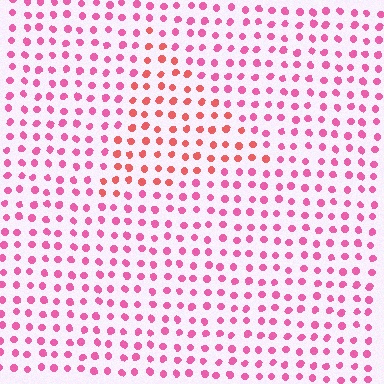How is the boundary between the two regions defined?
The boundary is defined purely by a slight shift in hue (about 31 degrees). Spacing, size, and orientation are identical on both sides.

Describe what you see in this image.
The image is filled with small pink elements in a uniform arrangement. A triangle-shaped region is visible where the elements are tinted to a slightly different hue, forming a subtle color boundary.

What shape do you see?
I see a triangle.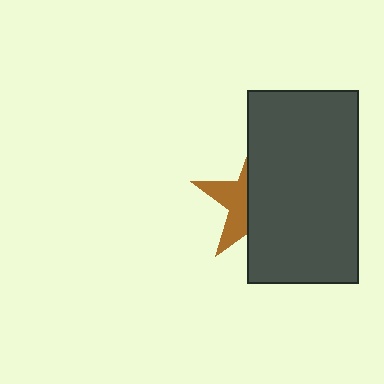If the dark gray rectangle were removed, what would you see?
You would see the complete brown star.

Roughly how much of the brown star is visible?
A small part of it is visible (roughly 39%).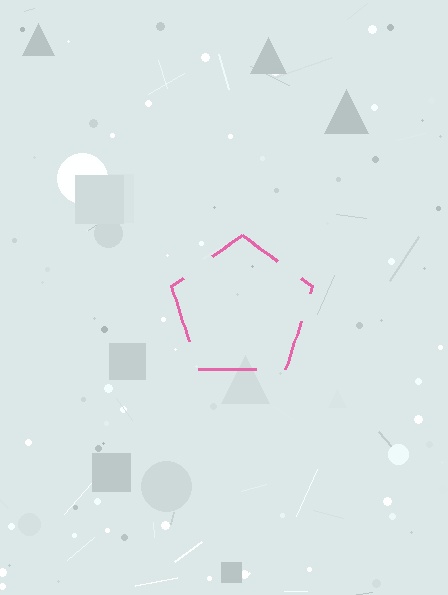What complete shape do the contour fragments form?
The contour fragments form a pentagon.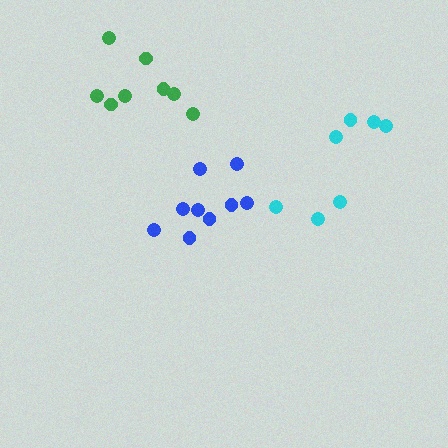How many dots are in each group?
Group 1: 9 dots, Group 2: 7 dots, Group 3: 8 dots (24 total).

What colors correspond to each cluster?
The clusters are colored: blue, cyan, green.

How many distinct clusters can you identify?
There are 3 distinct clusters.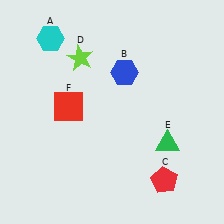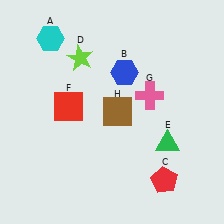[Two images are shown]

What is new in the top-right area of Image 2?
A pink cross (G) was added in the top-right area of Image 2.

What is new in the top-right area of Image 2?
A brown square (H) was added in the top-right area of Image 2.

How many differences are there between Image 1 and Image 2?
There are 2 differences between the two images.